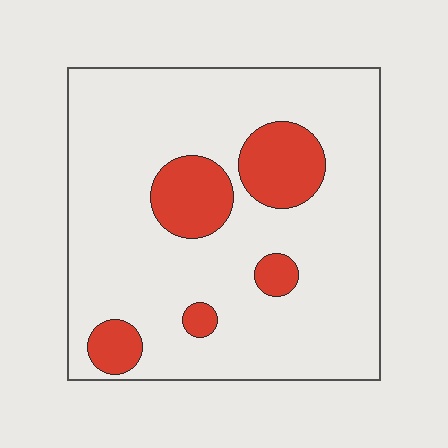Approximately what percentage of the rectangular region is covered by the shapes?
Approximately 15%.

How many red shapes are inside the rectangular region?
5.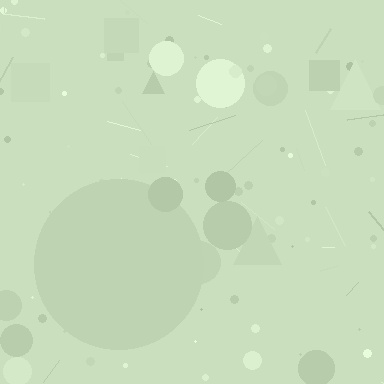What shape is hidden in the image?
A circle is hidden in the image.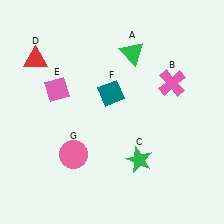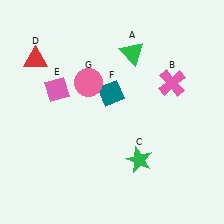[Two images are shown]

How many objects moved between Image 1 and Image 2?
1 object moved between the two images.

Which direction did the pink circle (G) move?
The pink circle (G) moved up.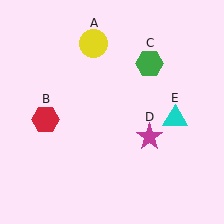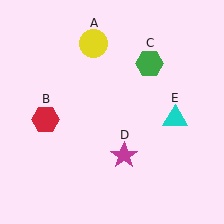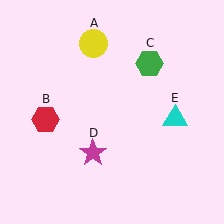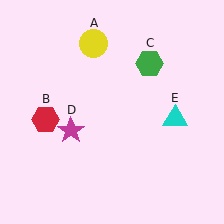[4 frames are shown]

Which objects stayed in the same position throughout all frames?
Yellow circle (object A) and red hexagon (object B) and green hexagon (object C) and cyan triangle (object E) remained stationary.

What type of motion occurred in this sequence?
The magenta star (object D) rotated clockwise around the center of the scene.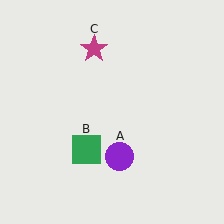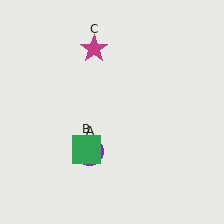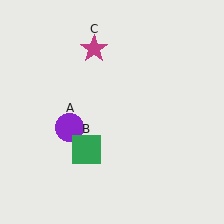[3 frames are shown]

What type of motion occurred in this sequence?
The purple circle (object A) rotated clockwise around the center of the scene.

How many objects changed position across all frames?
1 object changed position: purple circle (object A).